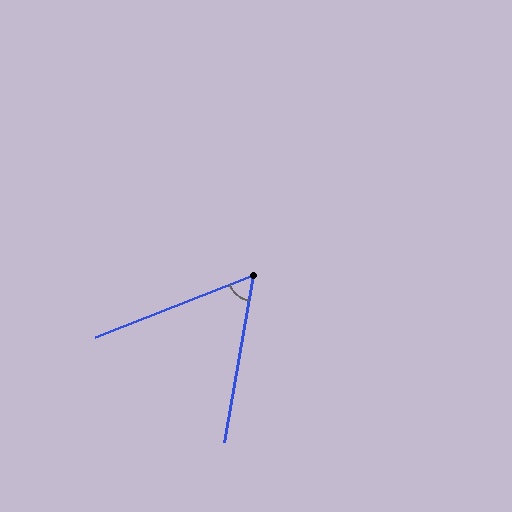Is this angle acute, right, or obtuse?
It is acute.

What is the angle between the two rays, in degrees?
Approximately 59 degrees.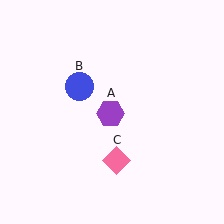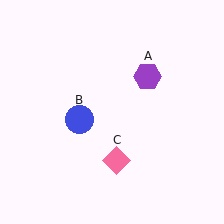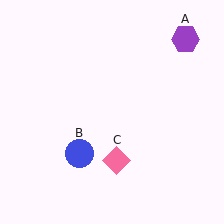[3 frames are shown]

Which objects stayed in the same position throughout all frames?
Pink diamond (object C) remained stationary.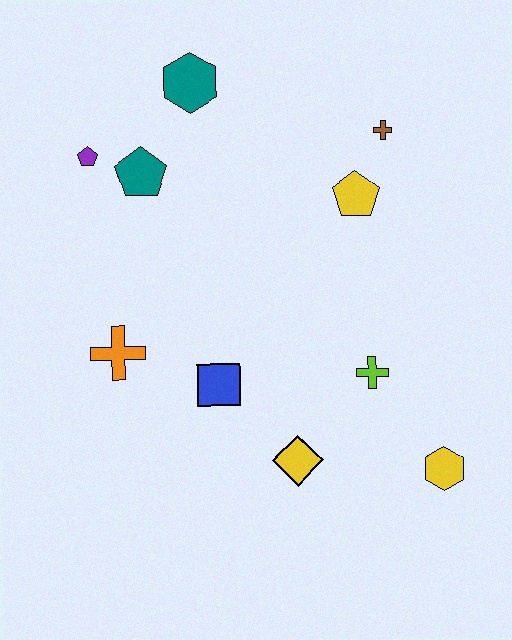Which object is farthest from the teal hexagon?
The yellow hexagon is farthest from the teal hexagon.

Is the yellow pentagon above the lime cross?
Yes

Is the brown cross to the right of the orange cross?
Yes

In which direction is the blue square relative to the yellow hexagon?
The blue square is to the left of the yellow hexagon.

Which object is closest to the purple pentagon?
The teal pentagon is closest to the purple pentagon.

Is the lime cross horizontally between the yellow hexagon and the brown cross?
No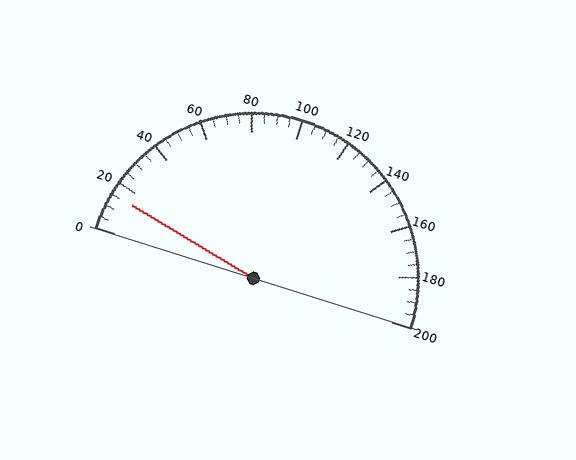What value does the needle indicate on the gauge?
The needle indicates approximately 15.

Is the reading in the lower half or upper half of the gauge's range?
The reading is in the lower half of the range (0 to 200).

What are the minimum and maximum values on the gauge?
The gauge ranges from 0 to 200.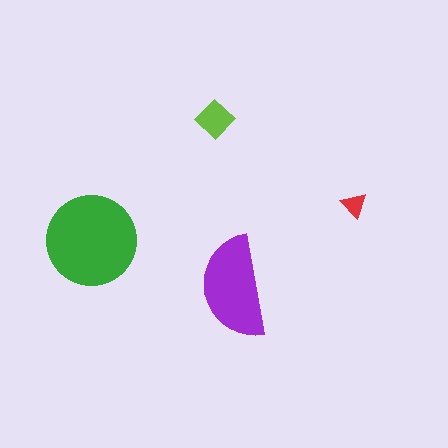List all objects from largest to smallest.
The green circle, the purple semicircle, the lime diamond, the red triangle.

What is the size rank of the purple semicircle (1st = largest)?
2nd.